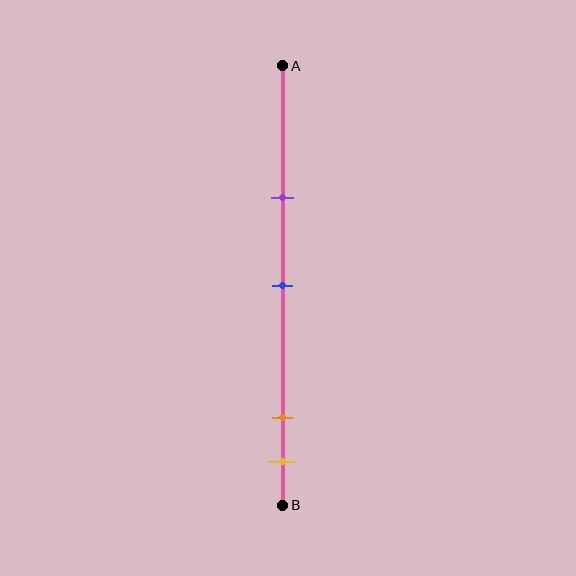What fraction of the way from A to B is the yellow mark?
The yellow mark is approximately 90% (0.9) of the way from A to B.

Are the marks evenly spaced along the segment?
No, the marks are not evenly spaced.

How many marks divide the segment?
There are 4 marks dividing the segment.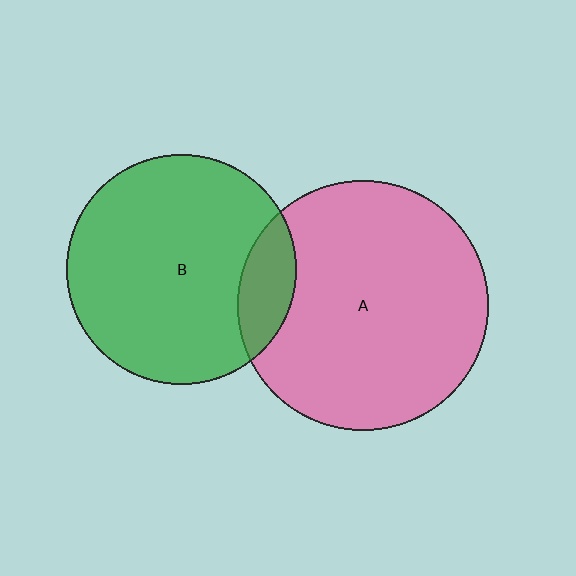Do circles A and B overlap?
Yes.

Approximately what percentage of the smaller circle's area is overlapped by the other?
Approximately 15%.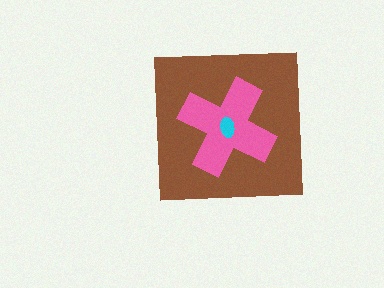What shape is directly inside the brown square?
The pink cross.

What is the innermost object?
The cyan ellipse.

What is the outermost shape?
The brown square.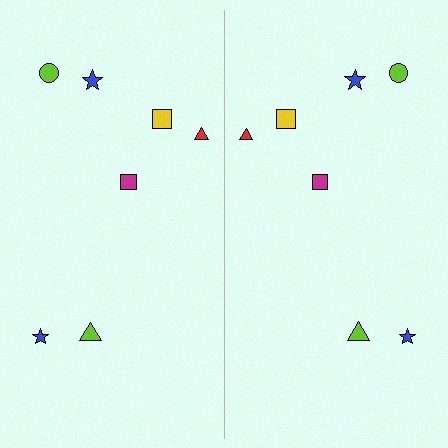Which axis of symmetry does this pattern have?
The pattern has a vertical axis of symmetry running through the center of the image.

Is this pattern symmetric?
Yes, this pattern has bilateral (reflection) symmetry.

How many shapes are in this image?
There are 14 shapes in this image.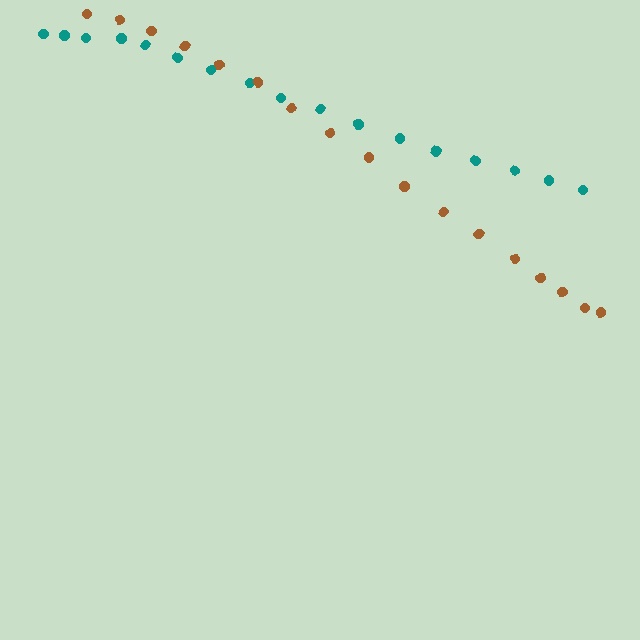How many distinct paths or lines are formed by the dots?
There are 2 distinct paths.